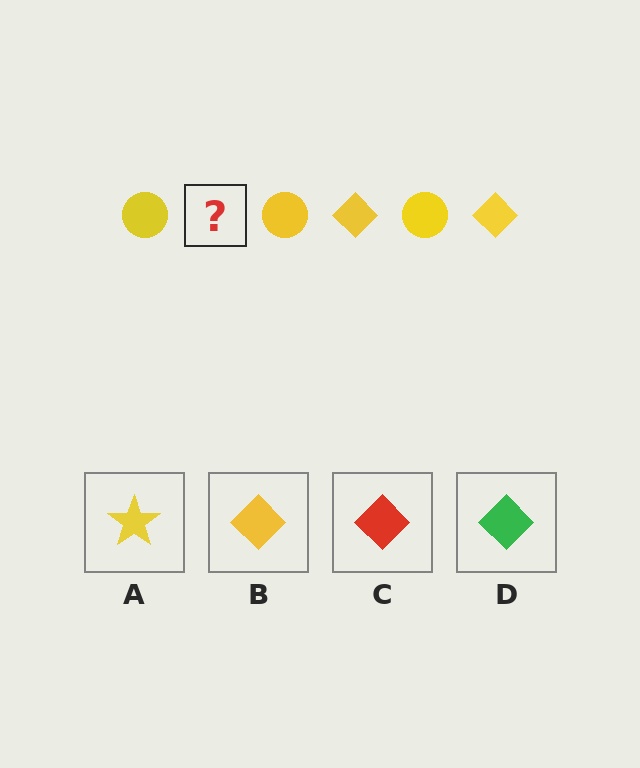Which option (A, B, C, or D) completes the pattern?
B.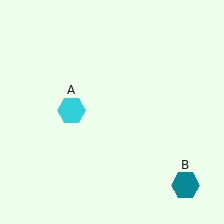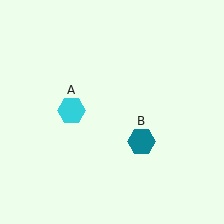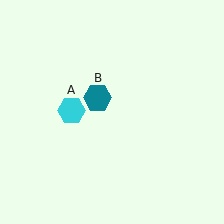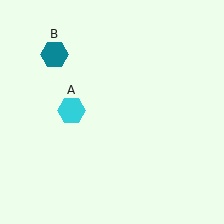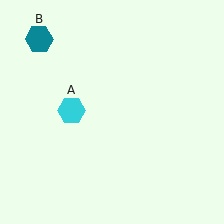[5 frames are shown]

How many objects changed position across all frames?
1 object changed position: teal hexagon (object B).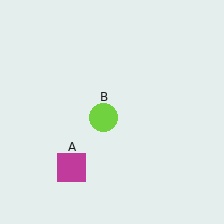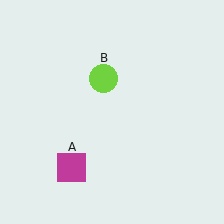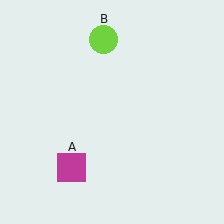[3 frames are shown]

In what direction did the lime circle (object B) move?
The lime circle (object B) moved up.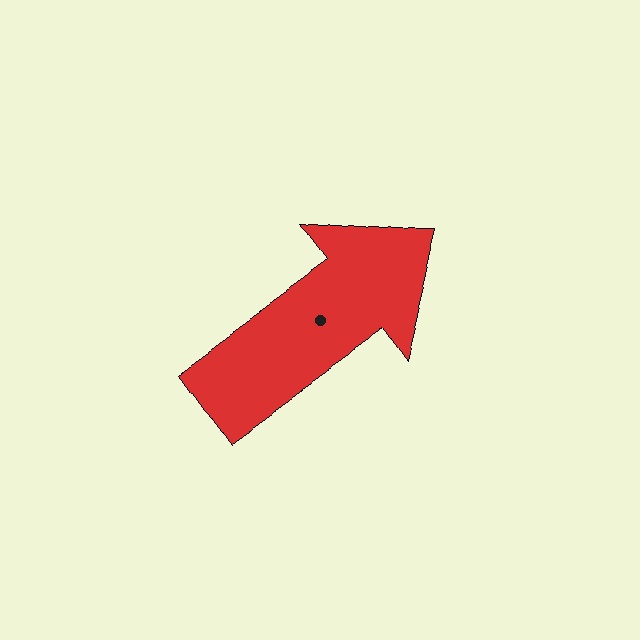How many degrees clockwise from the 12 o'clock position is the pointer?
Approximately 54 degrees.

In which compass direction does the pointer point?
Northeast.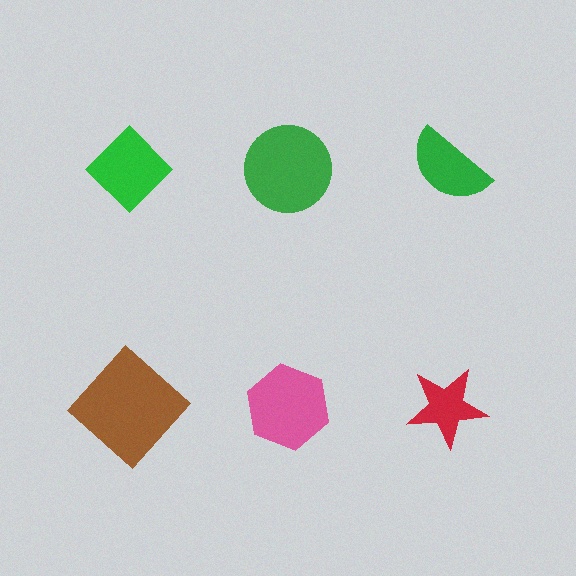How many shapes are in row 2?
3 shapes.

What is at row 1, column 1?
A green diamond.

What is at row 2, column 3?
A red star.